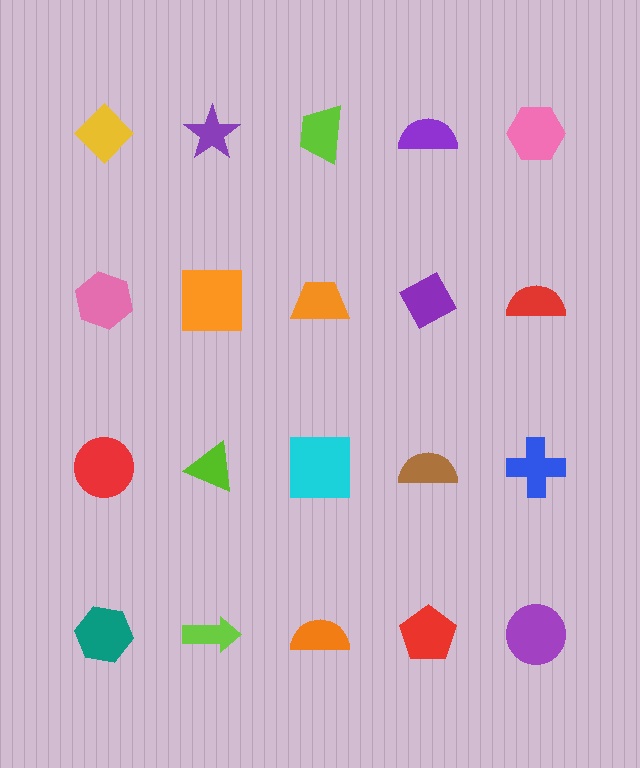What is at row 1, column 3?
A lime trapezoid.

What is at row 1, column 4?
A purple semicircle.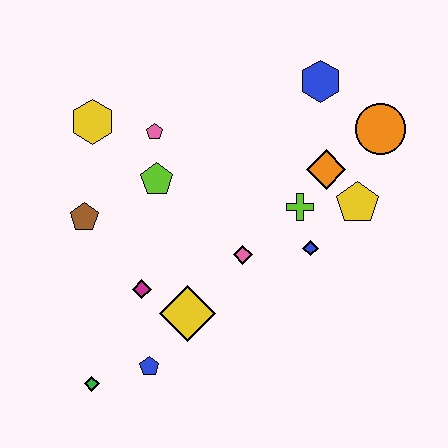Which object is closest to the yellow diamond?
The magenta diamond is closest to the yellow diamond.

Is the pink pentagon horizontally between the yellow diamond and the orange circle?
No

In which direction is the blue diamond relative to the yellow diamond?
The blue diamond is to the right of the yellow diamond.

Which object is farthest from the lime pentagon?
The orange circle is farthest from the lime pentagon.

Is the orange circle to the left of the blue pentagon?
No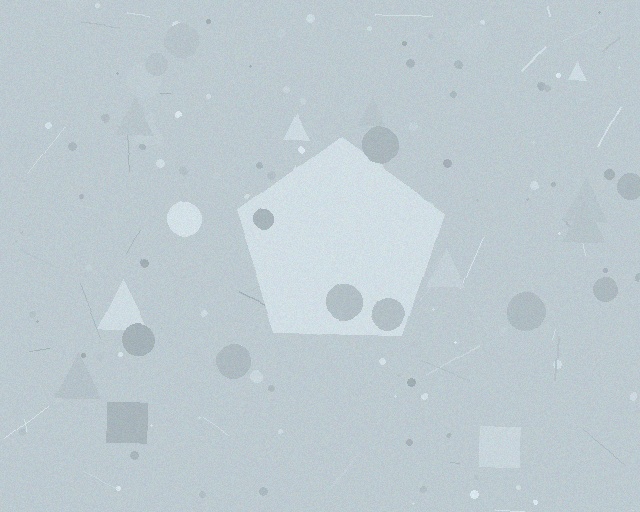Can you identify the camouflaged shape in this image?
The camouflaged shape is a pentagon.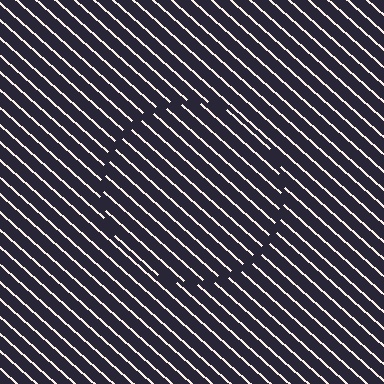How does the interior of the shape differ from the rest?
The interior of the shape contains the same grating, shifted by half a period — the contour is defined by the phase discontinuity where line-ends from the inner and outer gratings abut.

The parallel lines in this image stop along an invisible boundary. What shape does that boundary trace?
An illusory circle. The interior of the shape contains the same grating, shifted by half a period — the contour is defined by the phase discontinuity where line-ends from the inner and outer gratings abut.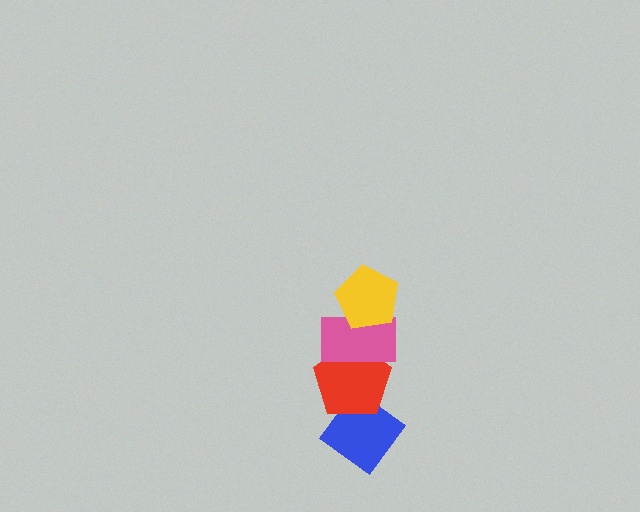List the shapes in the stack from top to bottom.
From top to bottom: the yellow pentagon, the pink rectangle, the red pentagon, the blue diamond.